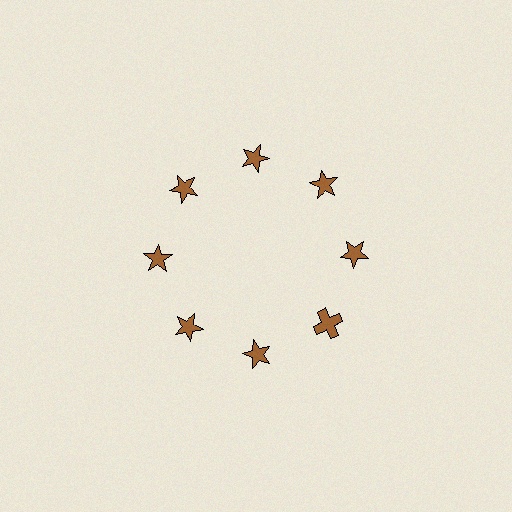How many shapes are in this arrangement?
There are 8 shapes arranged in a ring pattern.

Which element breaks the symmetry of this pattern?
The brown cross at roughly the 4 o'clock position breaks the symmetry. All other shapes are brown stars.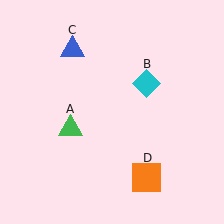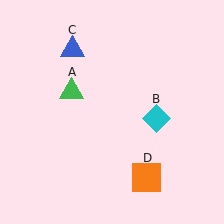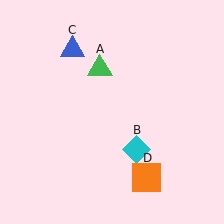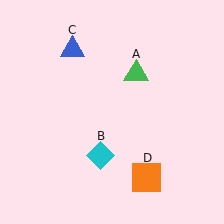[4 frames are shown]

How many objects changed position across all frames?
2 objects changed position: green triangle (object A), cyan diamond (object B).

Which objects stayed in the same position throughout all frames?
Blue triangle (object C) and orange square (object D) remained stationary.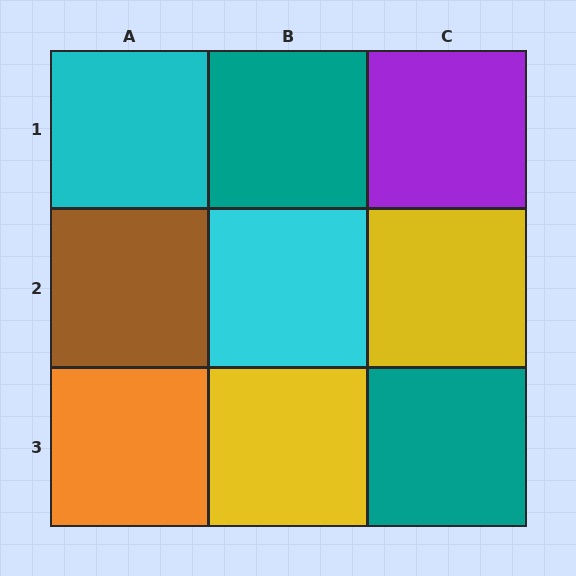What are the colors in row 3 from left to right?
Orange, yellow, teal.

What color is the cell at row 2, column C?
Yellow.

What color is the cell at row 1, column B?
Teal.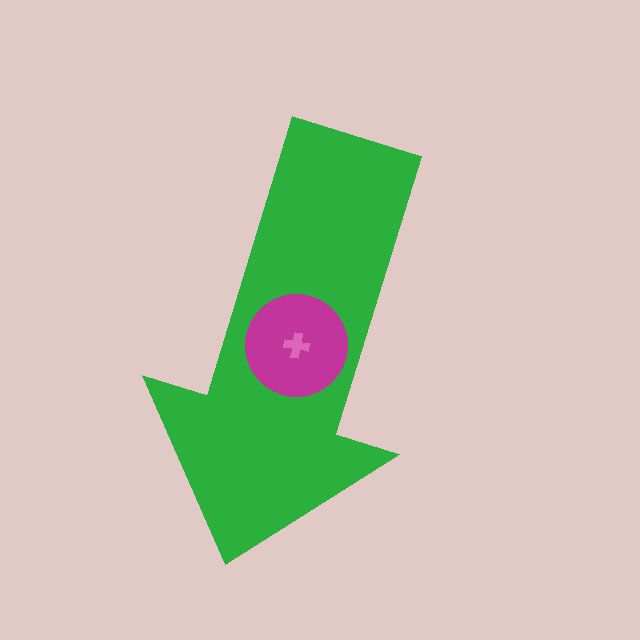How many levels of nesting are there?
3.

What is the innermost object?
The pink cross.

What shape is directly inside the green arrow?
The magenta circle.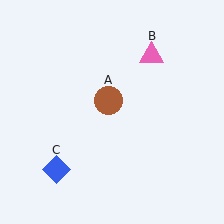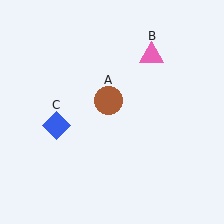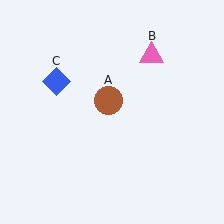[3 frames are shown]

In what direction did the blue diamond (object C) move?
The blue diamond (object C) moved up.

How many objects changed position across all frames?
1 object changed position: blue diamond (object C).